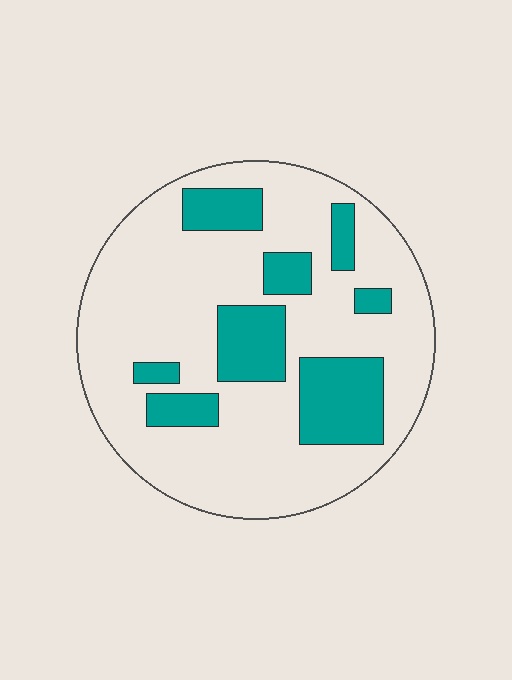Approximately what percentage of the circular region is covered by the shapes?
Approximately 25%.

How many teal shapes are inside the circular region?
8.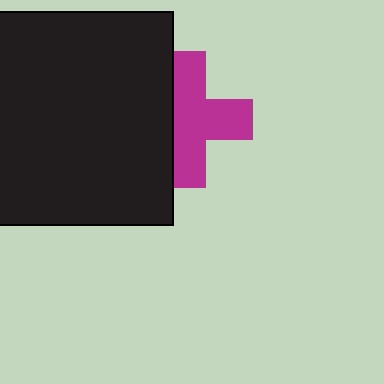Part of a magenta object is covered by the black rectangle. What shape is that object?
It is a cross.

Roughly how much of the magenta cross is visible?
Most of it is visible (roughly 66%).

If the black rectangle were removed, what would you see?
You would see the complete magenta cross.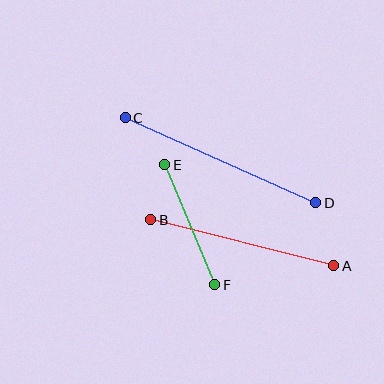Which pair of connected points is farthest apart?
Points C and D are farthest apart.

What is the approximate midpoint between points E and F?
The midpoint is at approximately (190, 225) pixels.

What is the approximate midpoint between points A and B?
The midpoint is at approximately (242, 243) pixels.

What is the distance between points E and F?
The distance is approximately 130 pixels.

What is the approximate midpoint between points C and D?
The midpoint is at approximately (221, 160) pixels.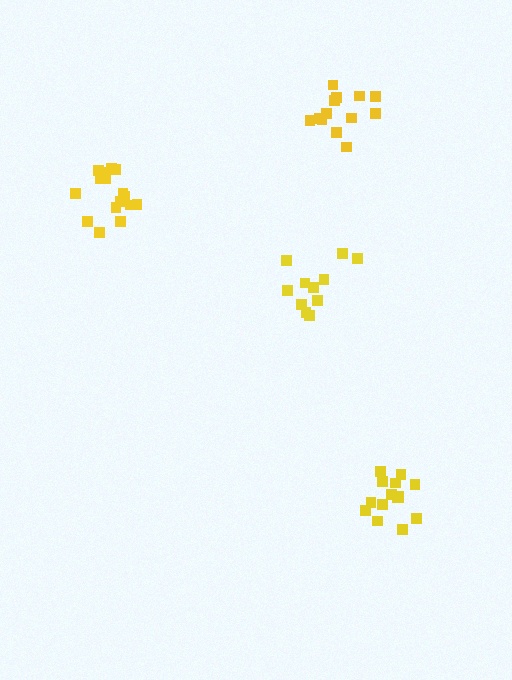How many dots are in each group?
Group 1: 15 dots, Group 2: 16 dots, Group 3: 13 dots, Group 4: 11 dots (55 total).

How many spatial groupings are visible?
There are 4 spatial groupings.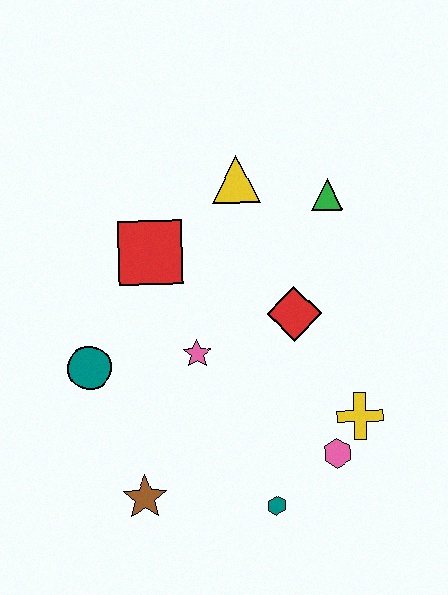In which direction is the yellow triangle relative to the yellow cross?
The yellow triangle is above the yellow cross.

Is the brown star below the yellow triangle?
Yes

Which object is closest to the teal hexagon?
The pink hexagon is closest to the teal hexagon.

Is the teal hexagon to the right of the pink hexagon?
No